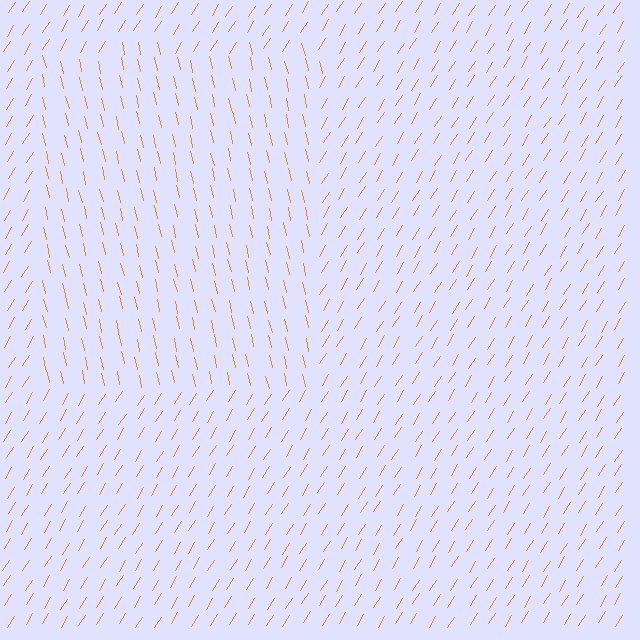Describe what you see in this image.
The image is filled with small orange line segments. A rectangle region in the image has lines oriented differently from the surrounding lines, creating a visible texture boundary.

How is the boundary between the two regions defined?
The boundary is defined purely by a change in line orientation (approximately 45 degrees difference). All lines are the same color and thickness.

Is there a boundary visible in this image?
Yes, there is a texture boundary formed by a change in line orientation.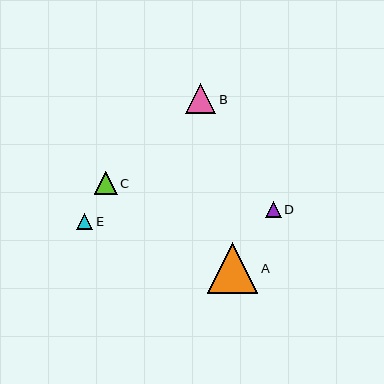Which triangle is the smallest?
Triangle D is the smallest with a size of approximately 16 pixels.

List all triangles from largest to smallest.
From largest to smallest: A, B, C, E, D.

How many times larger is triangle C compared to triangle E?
Triangle C is approximately 1.4 times the size of triangle E.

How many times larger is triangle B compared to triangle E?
Triangle B is approximately 1.9 times the size of triangle E.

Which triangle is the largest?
Triangle A is the largest with a size of approximately 50 pixels.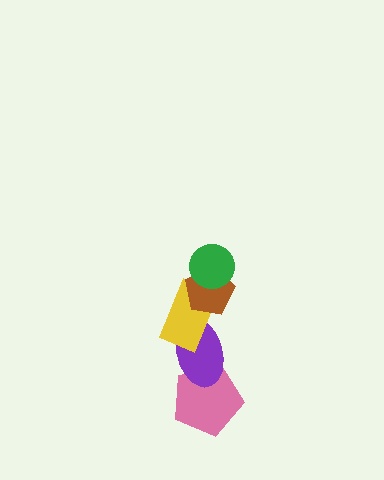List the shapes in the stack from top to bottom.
From top to bottom: the green circle, the brown pentagon, the yellow rectangle, the purple ellipse, the pink pentagon.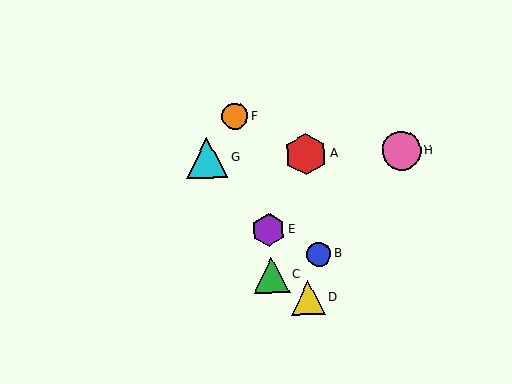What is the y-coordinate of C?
Object C is at y≈275.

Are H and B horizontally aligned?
No, H is at y≈151 and B is at y≈254.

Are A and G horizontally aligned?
Yes, both are at y≈154.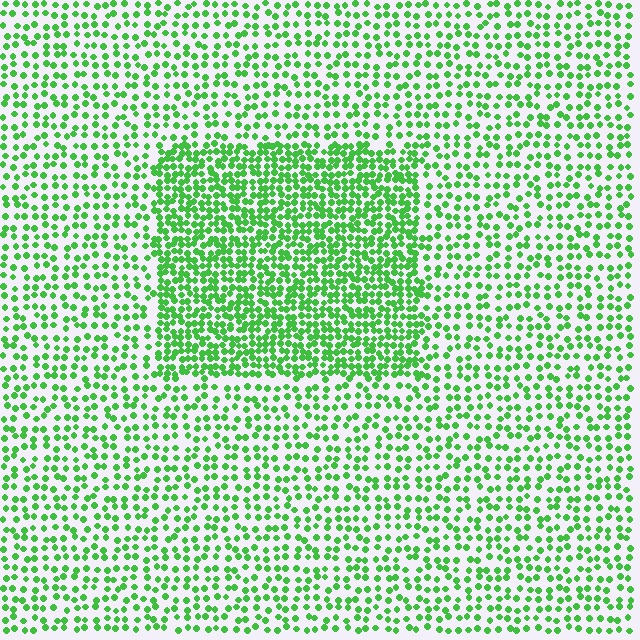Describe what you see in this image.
The image contains small green elements arranged at two different densities. A rectangle-shaped region is visible where the elements are more densely packed than the surrounding area.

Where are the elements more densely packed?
The elements are more densely packed inside the rectangle boundary.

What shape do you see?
I see a rectangle.